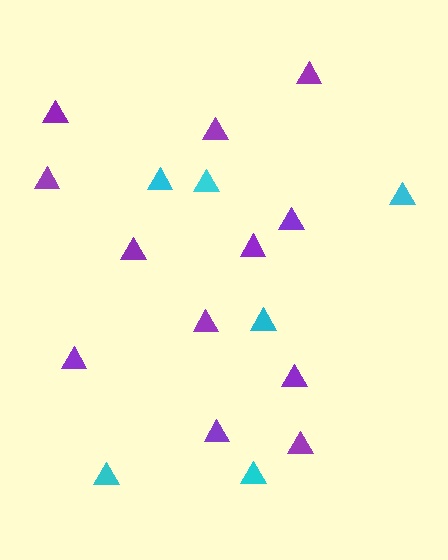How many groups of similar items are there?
There are 2 groups: one group of purple triangles (12) and one group of cyan triangles (6).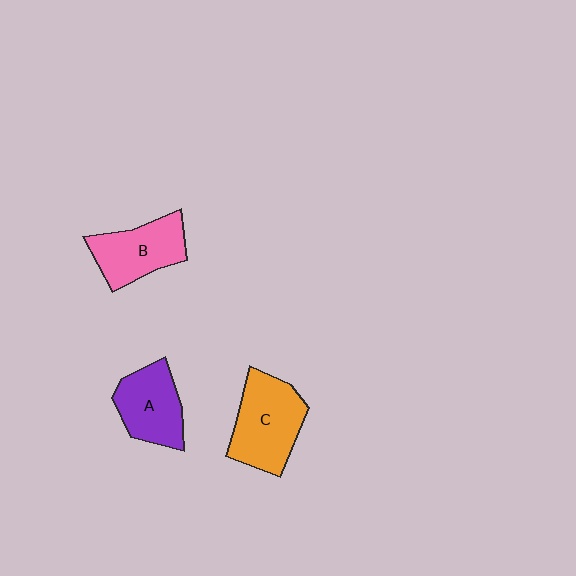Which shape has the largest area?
Shape C (orange).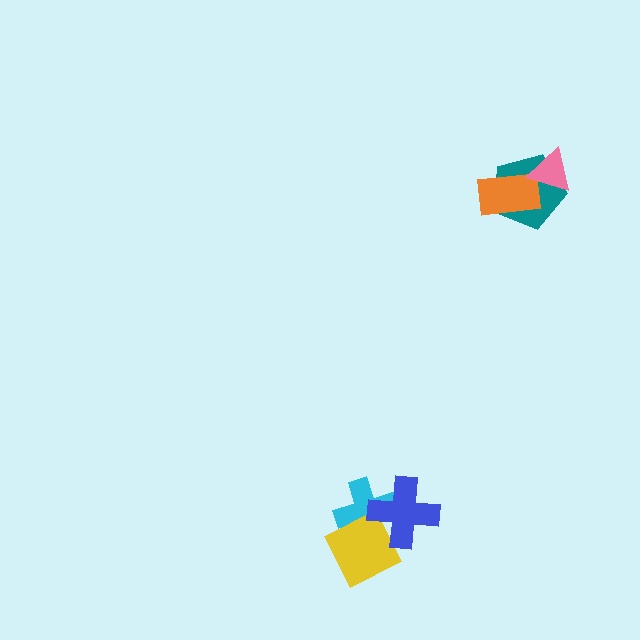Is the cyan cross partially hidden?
Yes, it is partially covered by another shape.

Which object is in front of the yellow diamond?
The blue cross is in front of the yellow diamond.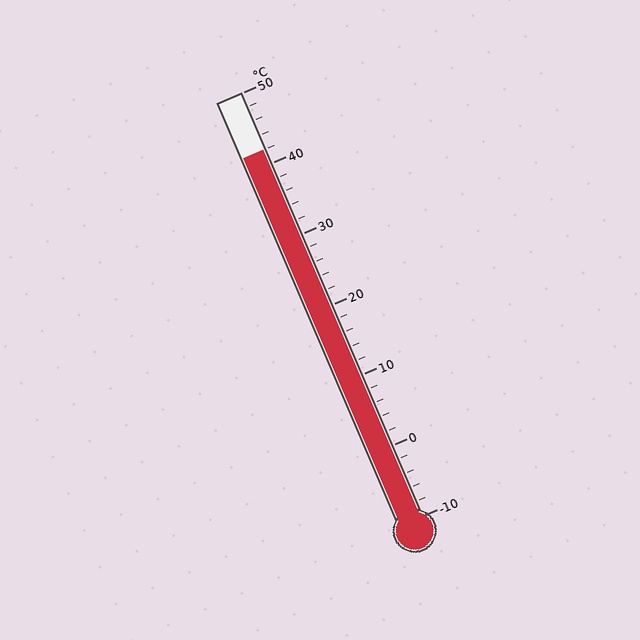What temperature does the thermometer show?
The thermometer shows approximately 42°C.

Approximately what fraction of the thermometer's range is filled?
The thermometer is filled to approximately 85% of its range.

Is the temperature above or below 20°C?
The temperature is above 20°C.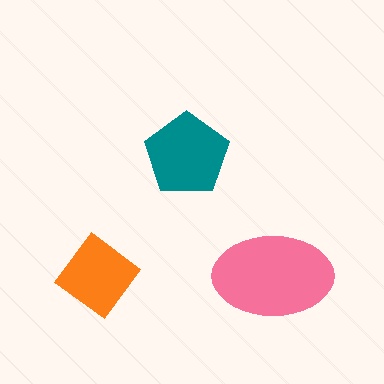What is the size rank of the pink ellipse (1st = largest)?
1st.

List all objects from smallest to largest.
The orange diamond, the teal pentagon, the pink ellipse.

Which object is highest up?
The teal pentagon is topmost.